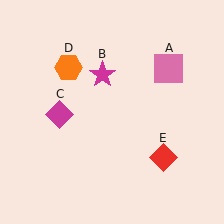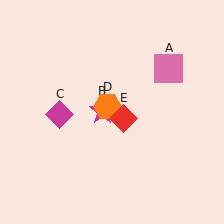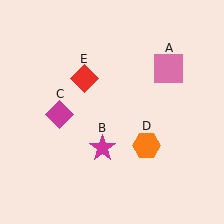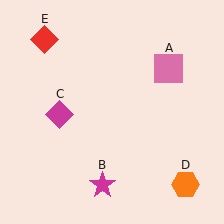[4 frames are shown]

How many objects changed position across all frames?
3 objects changed position: magenta star (object B), orange hexagon (object D), red diamond (object E).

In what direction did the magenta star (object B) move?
The magenta star (object B) moved down.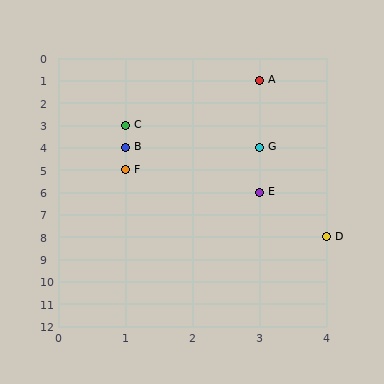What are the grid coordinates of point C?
Point C is at grid coordinates (1, 3).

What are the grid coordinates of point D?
Point D is at grid coordinates (4, 8).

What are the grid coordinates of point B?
Point B is at grid coordinates (1, 4).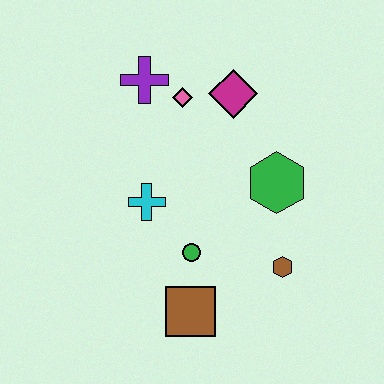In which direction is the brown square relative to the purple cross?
The brown square is below the purple cross.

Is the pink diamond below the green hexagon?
No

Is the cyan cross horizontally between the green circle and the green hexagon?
No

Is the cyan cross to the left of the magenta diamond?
Yes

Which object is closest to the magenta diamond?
The pink diamond is closest to the magenta diamond.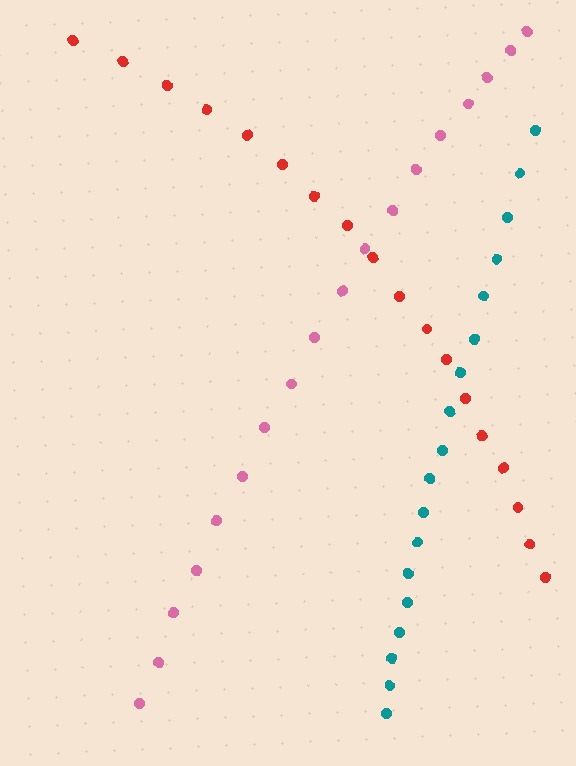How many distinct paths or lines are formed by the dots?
There are 3 distinct paths.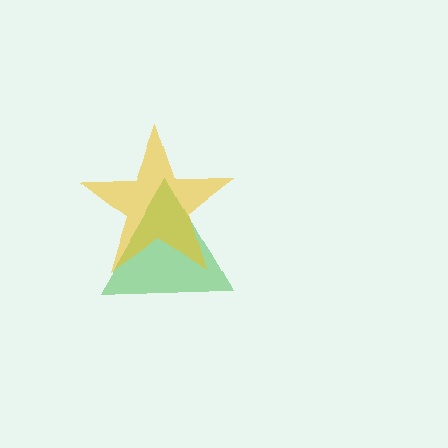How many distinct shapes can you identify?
There are 2 distinct shapes: a green triangle, a yellow star.